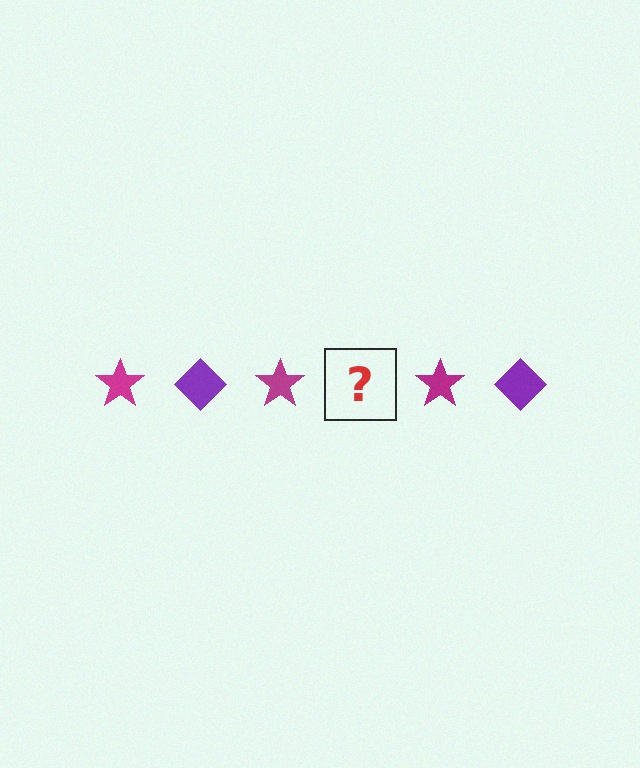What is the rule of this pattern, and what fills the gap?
The rule is that the pattern alternates between magenta star and purple diamond. The gap should be filled with a purple diamond.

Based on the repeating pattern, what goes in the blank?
The blank should be a purple diamond.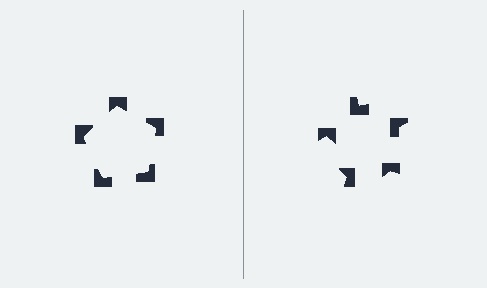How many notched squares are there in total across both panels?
10 — 5 on each side.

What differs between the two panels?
The notched squares are positioned identically on both sides; only the wedge orientations differ. On the left they align to a pentagon; on the right they are misaligned.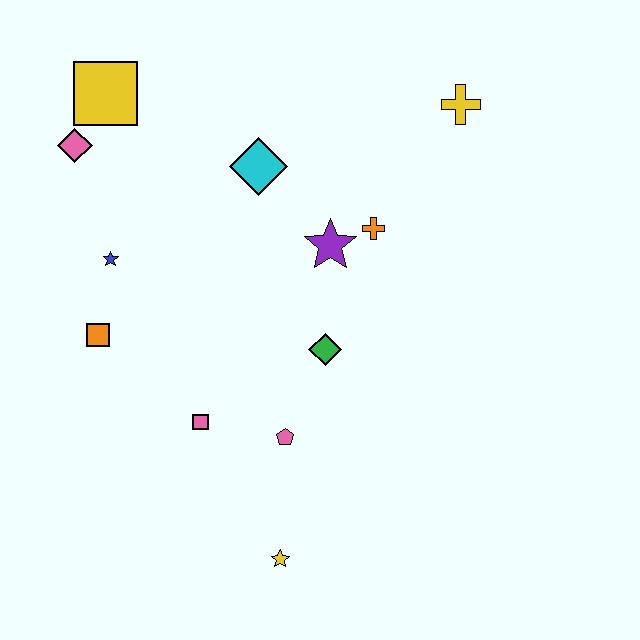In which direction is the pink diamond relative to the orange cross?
The pink diamond is to the left of the orange cross.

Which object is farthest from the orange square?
The yellow cross is farthest from the orange square.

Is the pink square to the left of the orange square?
No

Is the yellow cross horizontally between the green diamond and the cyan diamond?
No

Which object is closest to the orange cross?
The purple star is closest to the orange cross.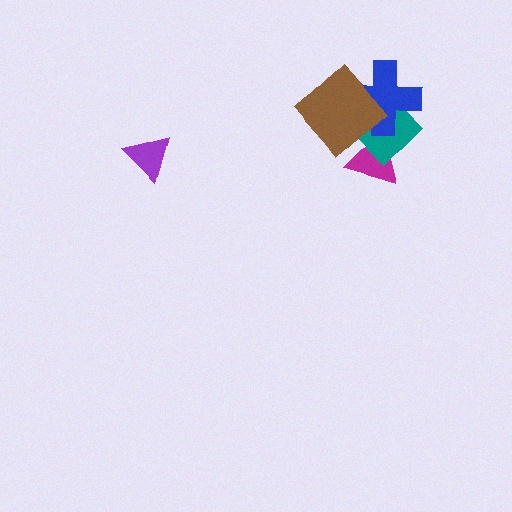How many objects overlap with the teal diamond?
3 objects overlap with the teal diamond.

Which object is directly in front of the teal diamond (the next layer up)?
The blue cross is directly in front of the teal diamond.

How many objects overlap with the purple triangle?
0 objects overlap with the purple triangle.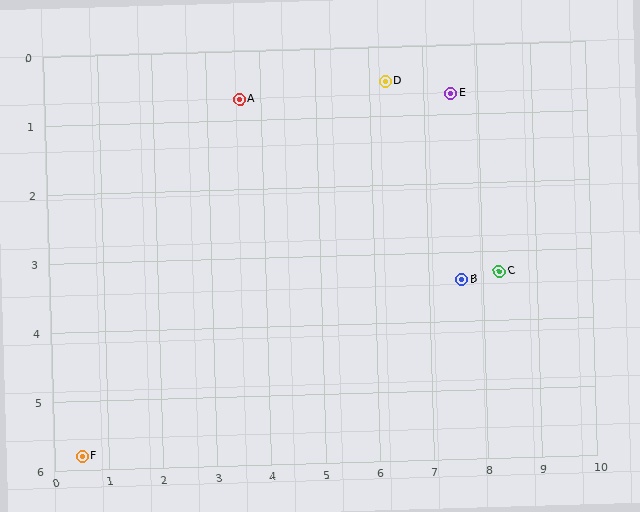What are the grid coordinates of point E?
Point E is at approximately (7.5, 0.7).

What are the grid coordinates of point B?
Point B is at approximately (7.6, 3.4).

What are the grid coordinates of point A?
Point A is at approximately (3.6, 0.7).